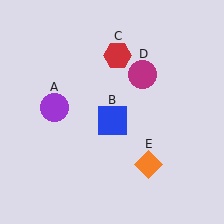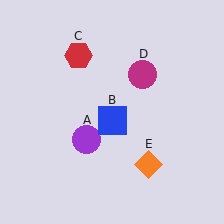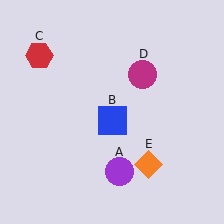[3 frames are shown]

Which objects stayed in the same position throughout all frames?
Blue square (object B) and magenta circle (object D) and orange diamond (object E) remained stationary.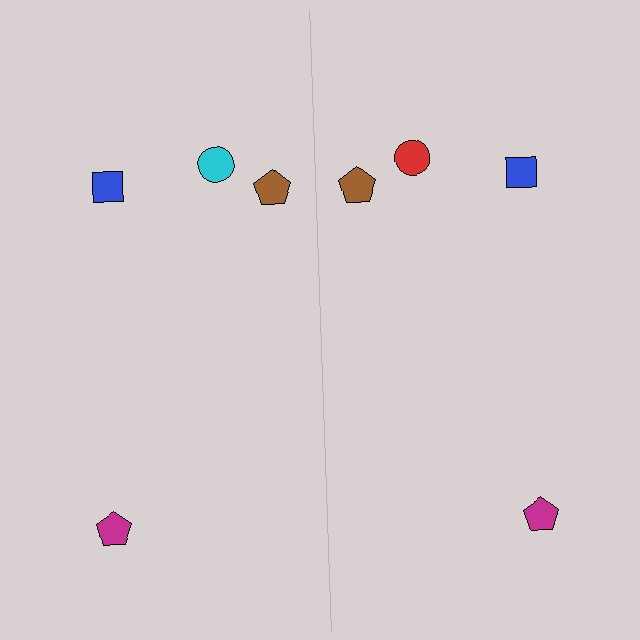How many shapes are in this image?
There are 8 shapes in this image.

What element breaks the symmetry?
The red circle on the right side breaks the symmetry — its mirror counterpart is cyan.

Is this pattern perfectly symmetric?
No, the pattern is not perfectly symmetric. The red circle on the right side breaks the symmetry — its mirror counterpart is cyan.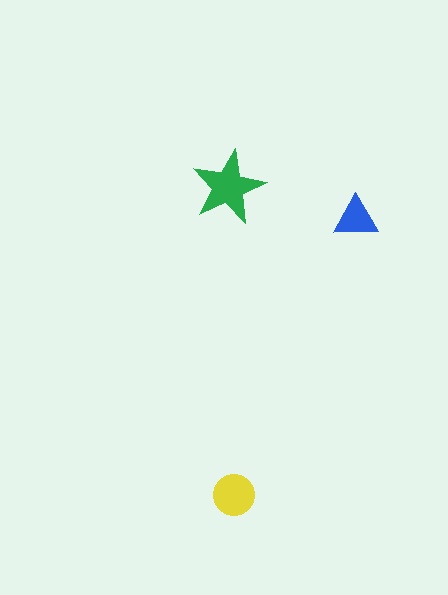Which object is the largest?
The green star.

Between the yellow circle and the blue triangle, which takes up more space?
The yellow circle.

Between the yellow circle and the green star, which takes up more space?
The green star.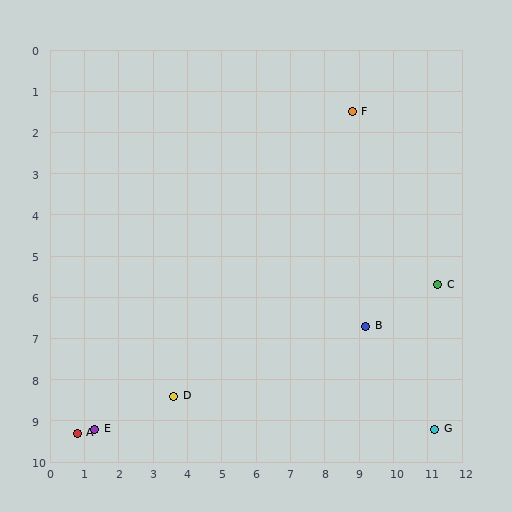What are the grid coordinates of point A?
Point A is at approximately (0.8, 9.3).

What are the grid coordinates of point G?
Point G is at approximately (11.2, 9.2).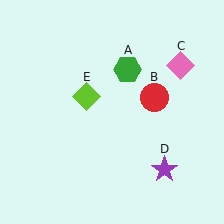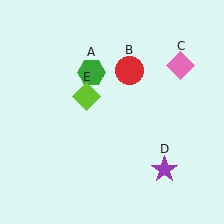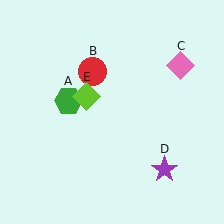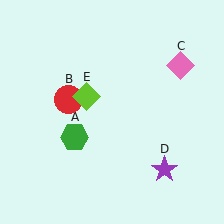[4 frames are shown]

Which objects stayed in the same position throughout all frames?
Pink diamond (object C) and purple star (object D) and lime diamond (object E) remained stationary.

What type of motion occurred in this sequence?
The green hexagon (object A), red circle (object B) rotated counterclockwise around the center of the scene.